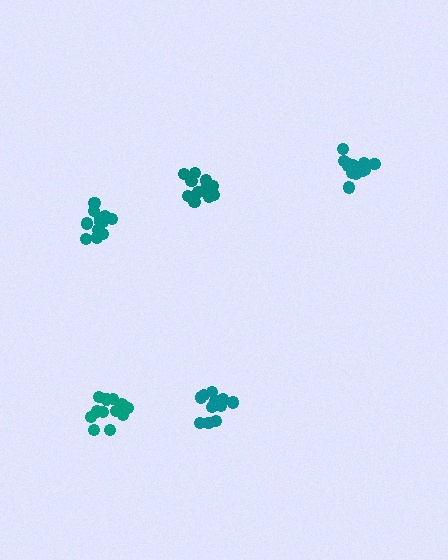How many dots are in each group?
Group 1: 12 dots, Group 2: 13 dots, Group 3: 14 dots, Group 4: 16 dots, Group 5: 11 dots (66 total).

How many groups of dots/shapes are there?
There are 5 groups.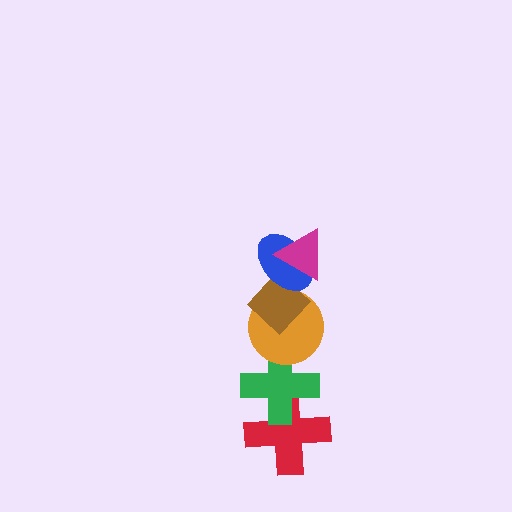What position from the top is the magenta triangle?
The magenta triangle is 1st from the top.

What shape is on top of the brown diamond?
The blue ellipse is on top of the brown diamond.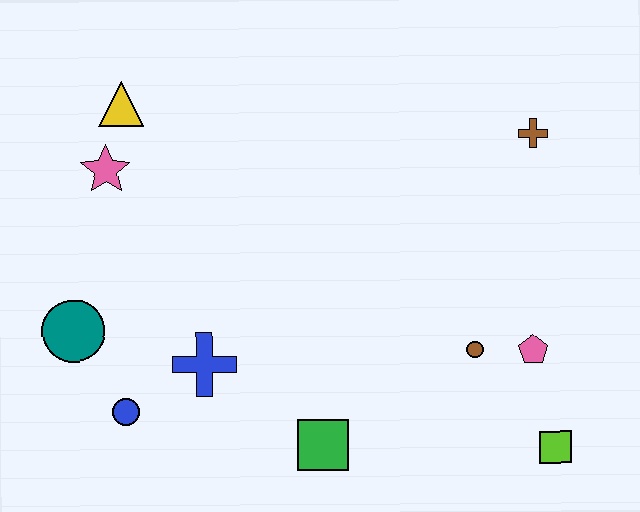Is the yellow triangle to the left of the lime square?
Yes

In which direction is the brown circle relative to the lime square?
The brown circle is above the lime square.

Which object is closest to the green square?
The blue cross is closest to the green square.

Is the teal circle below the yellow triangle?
Yes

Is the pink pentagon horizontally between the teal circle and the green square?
No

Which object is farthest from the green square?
The yellow triangle is farthest from the green square.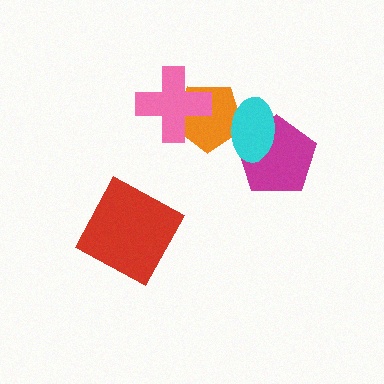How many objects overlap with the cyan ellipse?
2 objects overlap with the cyan ellipse.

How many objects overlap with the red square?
0 objects overlap with the red square.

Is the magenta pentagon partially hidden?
Yes, it is partially covered by another shape.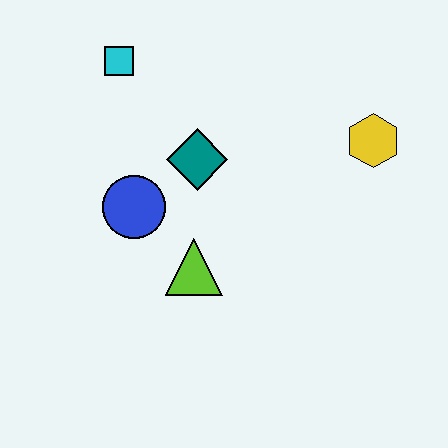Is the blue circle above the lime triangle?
Yes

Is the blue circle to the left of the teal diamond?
Yes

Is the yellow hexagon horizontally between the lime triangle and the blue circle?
No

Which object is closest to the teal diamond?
The blue circle is closest to the teal diamond.